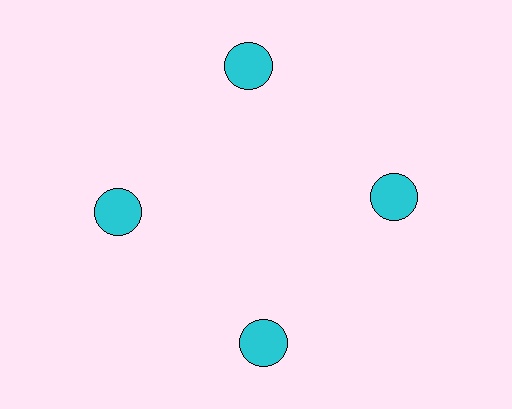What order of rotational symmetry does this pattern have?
This pattern has 4-fold rotational symmetry.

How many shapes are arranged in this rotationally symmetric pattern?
There are 4 shapes, arranged in 4 groups of 1.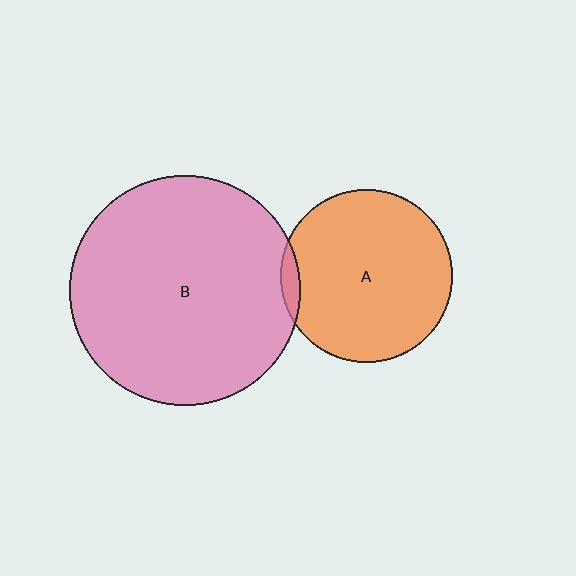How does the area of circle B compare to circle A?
Approximately 1.8 times.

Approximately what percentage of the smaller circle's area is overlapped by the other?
Approximately 5%.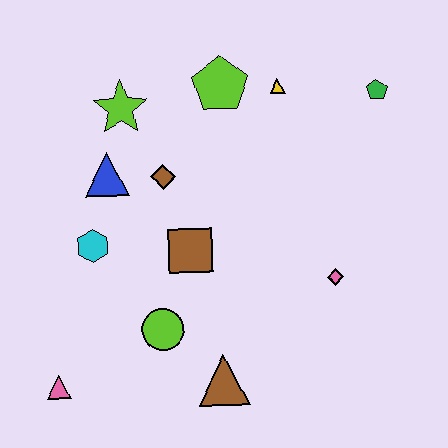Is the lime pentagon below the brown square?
No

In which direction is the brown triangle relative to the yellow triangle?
The brown triangle is below the yellow triangle.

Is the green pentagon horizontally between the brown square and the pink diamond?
No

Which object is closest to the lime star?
The blue triangle is closest to the lime star.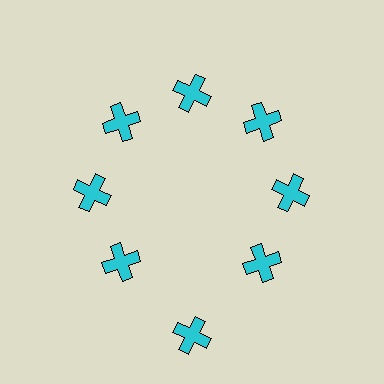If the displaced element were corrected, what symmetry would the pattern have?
It would have 8-fold rotational symmetry — the pattern would map onto itself every 45 degrees.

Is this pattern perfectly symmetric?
No. The 8 cyan crosses are arranged in a ring, but one element near the 6 o'clock position is pushed outward from the center, breaking the 8-fold rotational symmetry.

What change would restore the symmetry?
The symmetry would be restored by moving it inward, back onto the ring so that all 8 crosses sit at equal angles and equal distance from the center.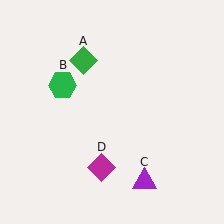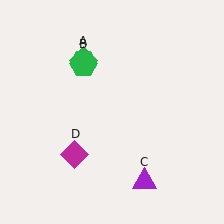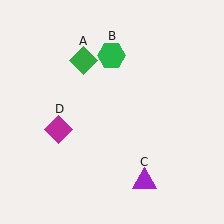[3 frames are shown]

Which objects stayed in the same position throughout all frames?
Green diamond (object A) and purple triangle (object C) remained stationary.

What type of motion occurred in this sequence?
The green hexagon (object B), magenta diamond (object D) rotated clockwise around the center of the scene.